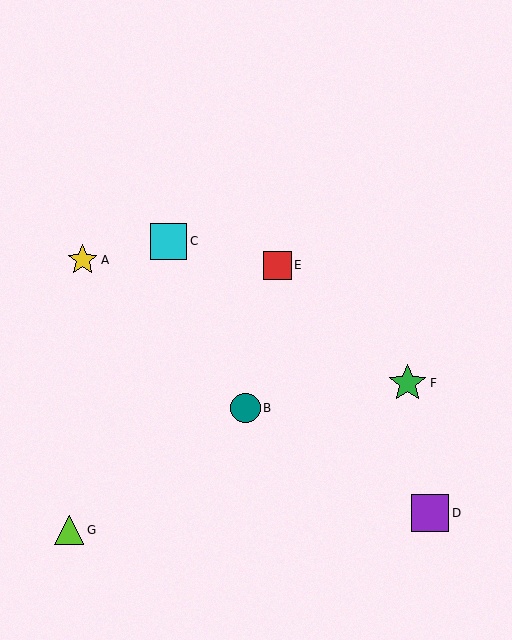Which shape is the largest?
The green star (labeled F) is the largest.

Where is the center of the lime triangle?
The center of the lime triangle is at (69, 530).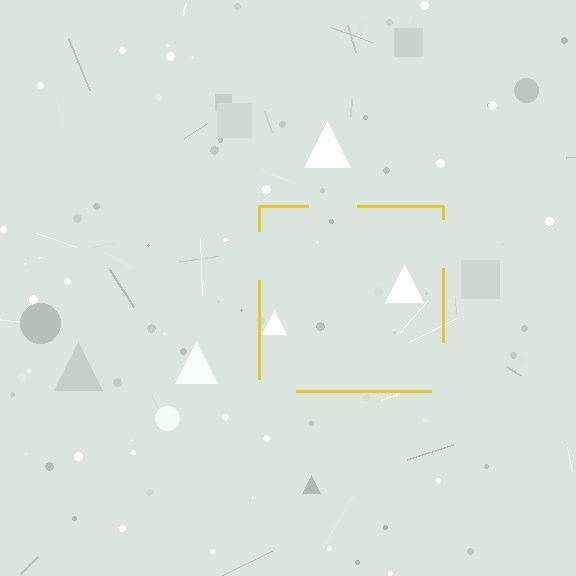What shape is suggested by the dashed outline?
The dashed outline suggests a square.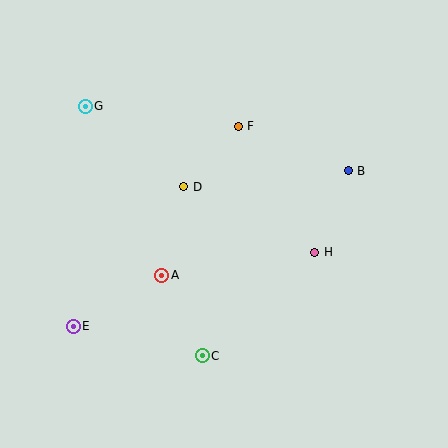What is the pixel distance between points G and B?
The distance between G and B is 271 pixels.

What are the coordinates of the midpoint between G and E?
The midpoint between G and E is at (79, 216).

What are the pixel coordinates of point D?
Point D is at (184, 187).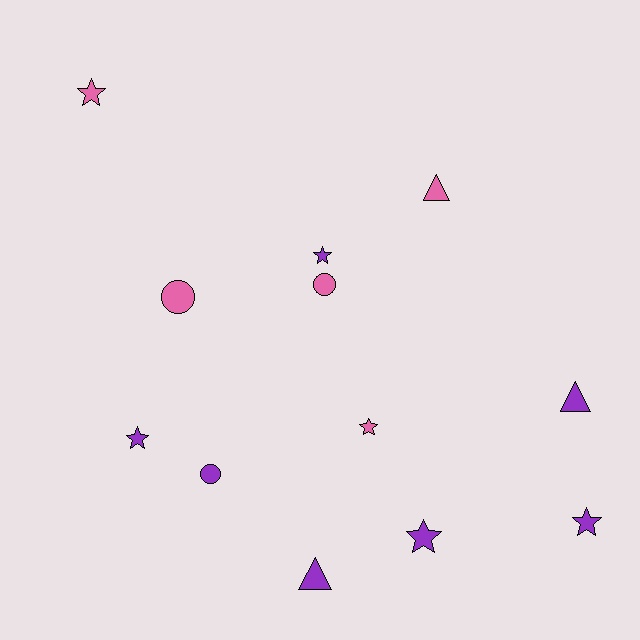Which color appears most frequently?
Purple, with 7 objects.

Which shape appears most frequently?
Star, with 6 objects.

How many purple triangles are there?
There are 2 purple triangles.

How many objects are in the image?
There are 12 objects.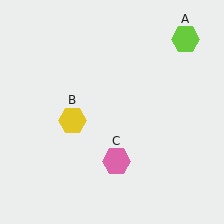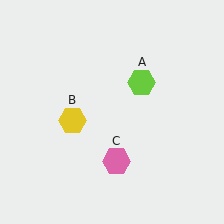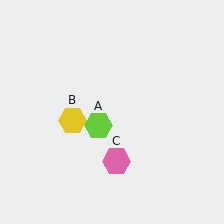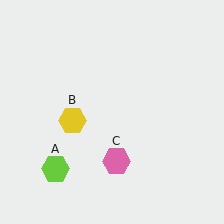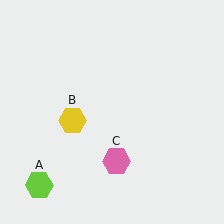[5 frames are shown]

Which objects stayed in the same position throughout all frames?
Yellow hexagon (object B) and pink hexagon (object C) remained stationary.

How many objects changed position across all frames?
1 object changed position: lime hexagon (object A).